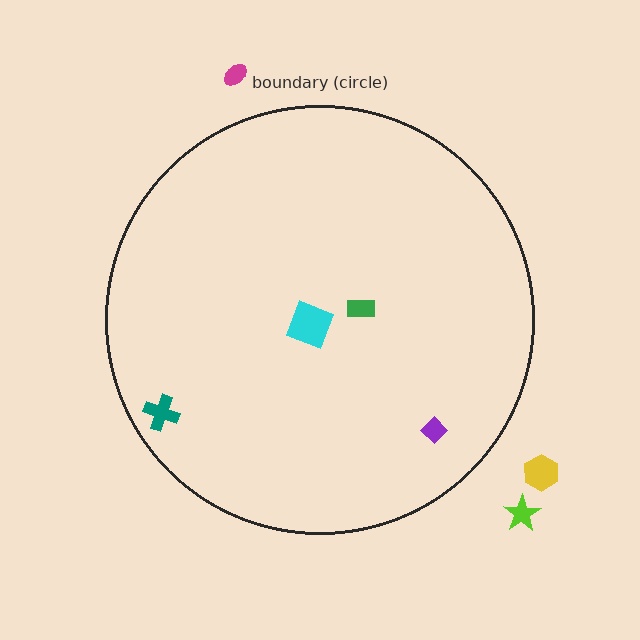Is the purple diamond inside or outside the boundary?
Inside.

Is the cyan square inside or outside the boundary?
Inside.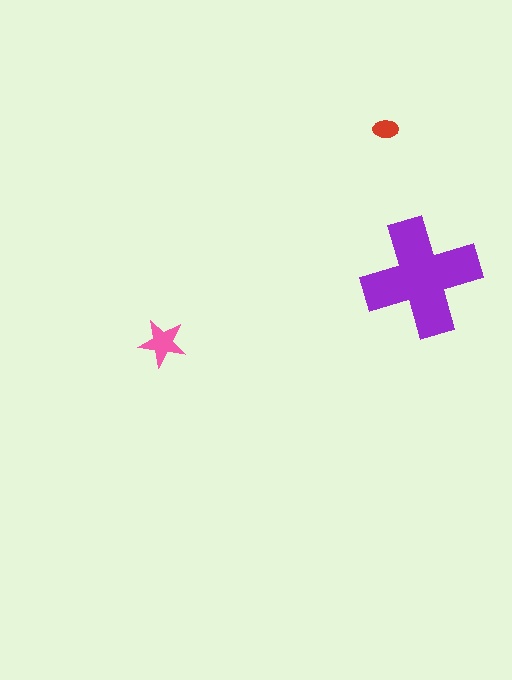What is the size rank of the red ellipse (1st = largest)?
3rd.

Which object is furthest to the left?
The pink star is leftmost.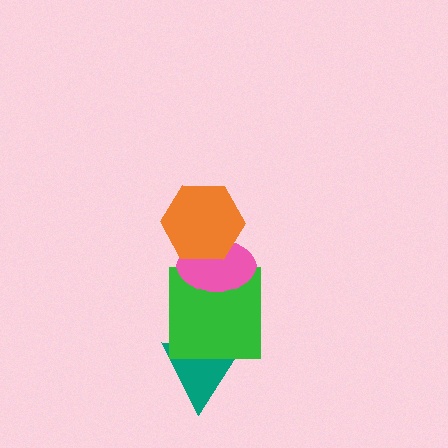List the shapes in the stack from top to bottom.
From top to bottom: the orange hexagon, the pink ellipse, the green square, the teal triangle.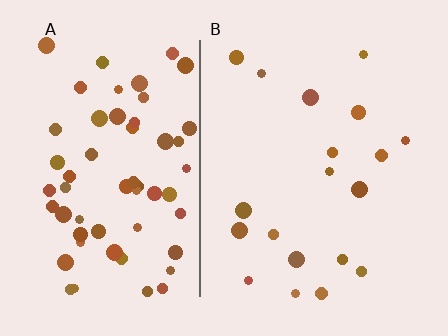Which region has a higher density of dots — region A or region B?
A (the left).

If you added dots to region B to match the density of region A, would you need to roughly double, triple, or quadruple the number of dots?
Approximately triple.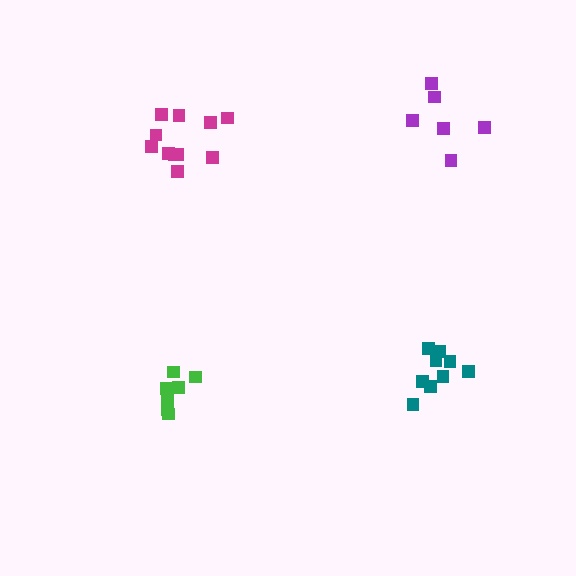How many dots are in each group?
Group 1: 11 dots, Group 2: 6 dots, Group 3: 7 dots, Group 4: 9 dots (33 total).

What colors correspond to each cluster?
The clusters are colored: magenta, purple, green, teal.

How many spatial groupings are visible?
There are 4 spatial groupings.